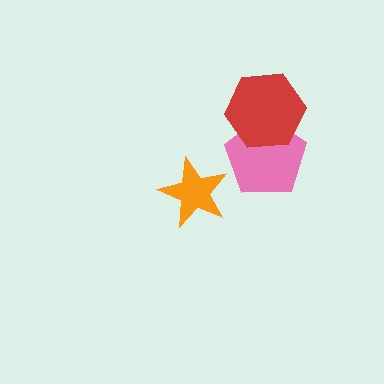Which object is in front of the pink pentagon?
The red hexagon is in front of the pink pentagon.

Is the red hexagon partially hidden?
No, no other shape covers it.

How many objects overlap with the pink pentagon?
1 object overlaps with the pink pentagon.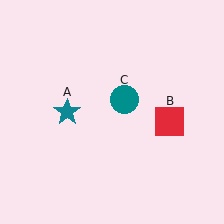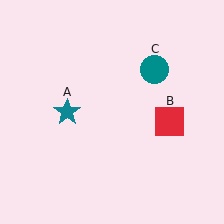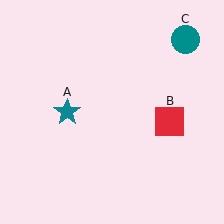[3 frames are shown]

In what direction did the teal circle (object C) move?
The teal circle (object C) moved up and to the right.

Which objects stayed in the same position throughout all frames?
Teal star (object A) and red square (object B) remained stationary.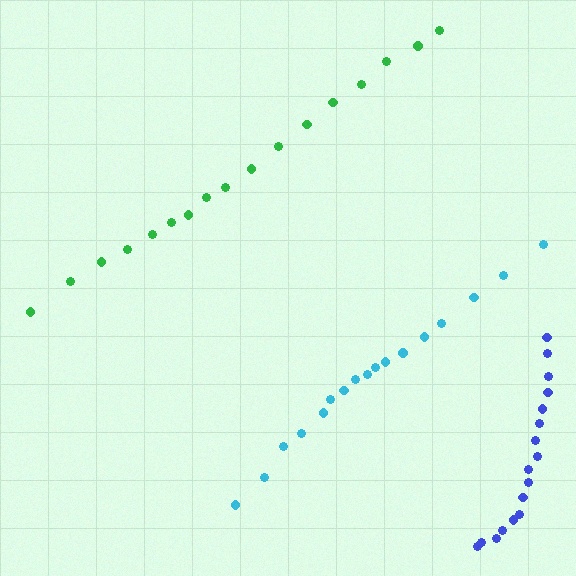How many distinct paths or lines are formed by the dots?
There are 3 distinct paths.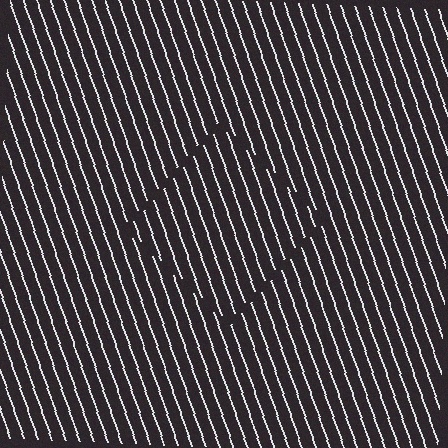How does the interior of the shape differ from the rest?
The interior of the shape contains the same grating, shifted by half a period — the contour is defined by the phase discontinuity where line-ends from the inner and outer gratings abut.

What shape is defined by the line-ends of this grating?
An illusory square. The interior of the shape contains the same grating, shifted by half a period — the contour is defined by the phase discontinuity where line-ends from the inner and outer gratings abut.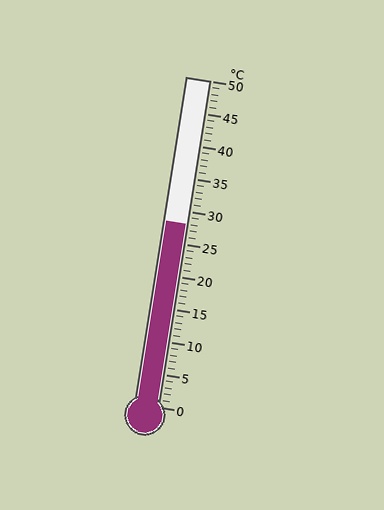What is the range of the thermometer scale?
The thermometer scale ranges from 0°C to 50°C.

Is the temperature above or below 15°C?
The temperature is above 15°C.